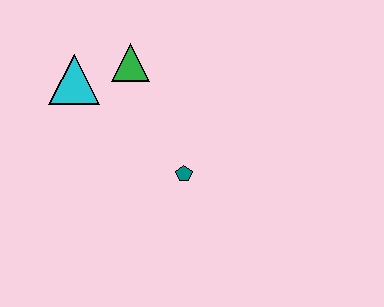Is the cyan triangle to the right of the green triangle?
No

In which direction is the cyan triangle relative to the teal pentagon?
The cyan triangle is to the left of the teal pentagon.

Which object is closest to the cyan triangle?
The green triangle is closest to the cyan triangle.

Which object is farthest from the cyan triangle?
The teal pentagon is farthest from the cyan triangle.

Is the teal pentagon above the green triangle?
No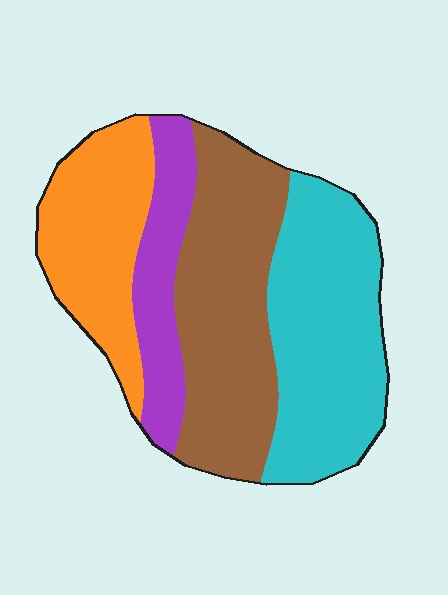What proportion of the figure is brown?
Brown takes up about one third (1/3) of the figure.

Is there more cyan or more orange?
Cyan.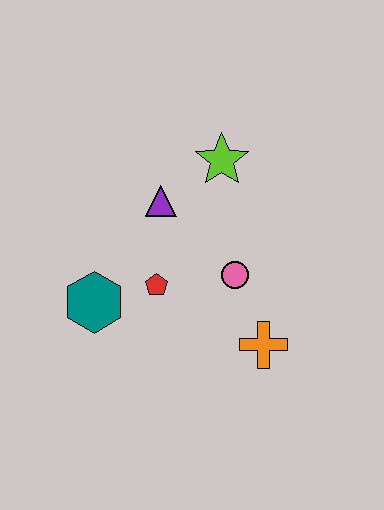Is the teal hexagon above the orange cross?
Yes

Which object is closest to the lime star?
The purple triangle is closest to the lime star.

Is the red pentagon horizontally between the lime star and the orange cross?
No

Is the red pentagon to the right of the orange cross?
No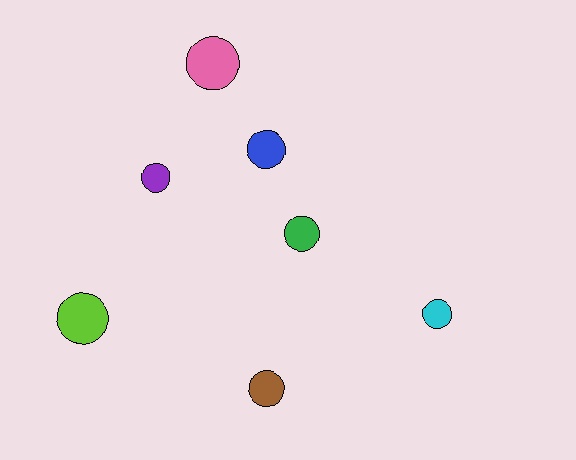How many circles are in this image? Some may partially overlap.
There are 7 circles.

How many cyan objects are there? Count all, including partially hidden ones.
There is 1 cyan object.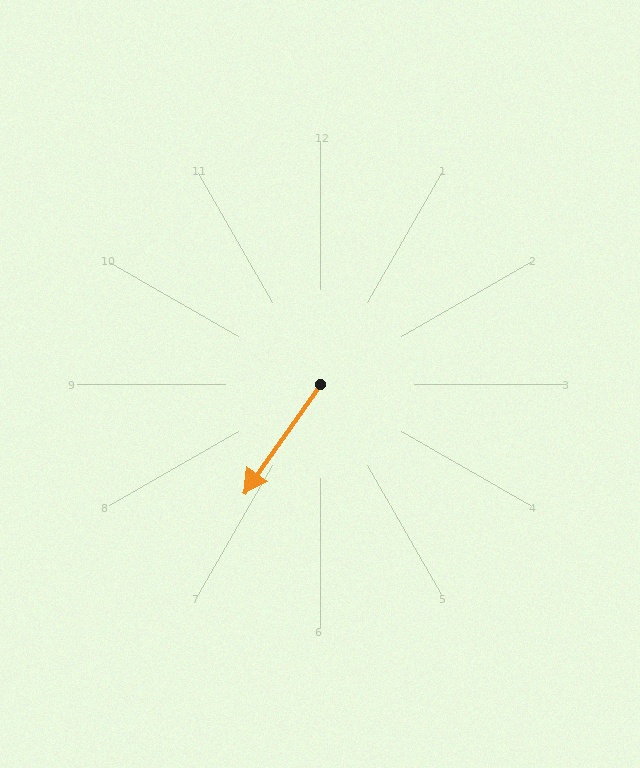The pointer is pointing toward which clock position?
Roughly 7 o'clock.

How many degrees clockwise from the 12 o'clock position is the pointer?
Approximately 215 degrees.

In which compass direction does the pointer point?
Southwest.